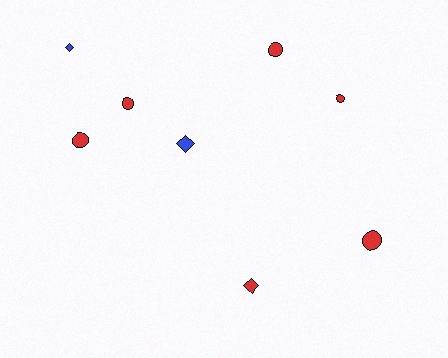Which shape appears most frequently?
Circle, with 5 objects.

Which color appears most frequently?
Red, with 6 objects.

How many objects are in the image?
There are 8 objects.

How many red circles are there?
There are 5 red circles.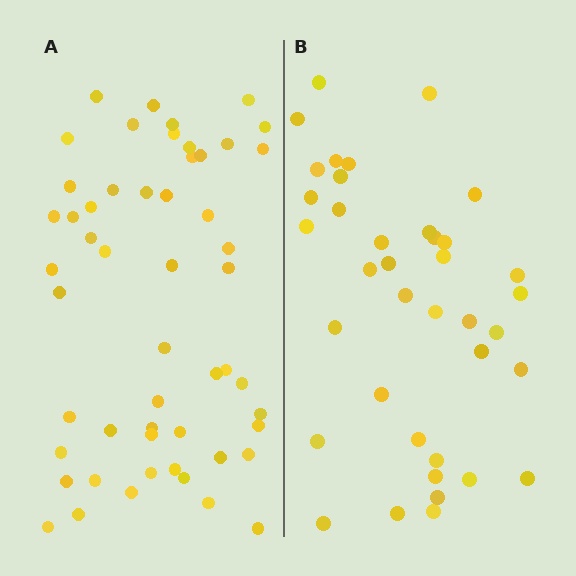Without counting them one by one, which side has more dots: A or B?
Region A (the left region) has more dots.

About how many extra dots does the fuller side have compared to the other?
Region A has approximately 15 more dots than region B.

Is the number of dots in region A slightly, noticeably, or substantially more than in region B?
Region A has noticeably more, but not dramatically so. The ratio is roughly 1.4 to 1.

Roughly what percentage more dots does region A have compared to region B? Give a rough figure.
About 40% more.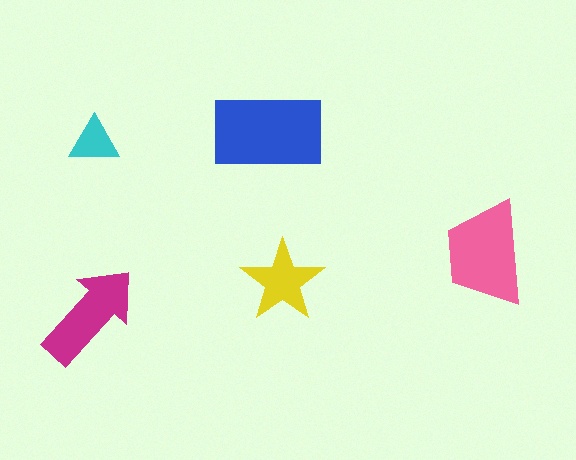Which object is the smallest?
The cyan triangle.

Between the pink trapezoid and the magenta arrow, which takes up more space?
The pink trapezoid.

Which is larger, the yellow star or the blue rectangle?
The blue rectangle.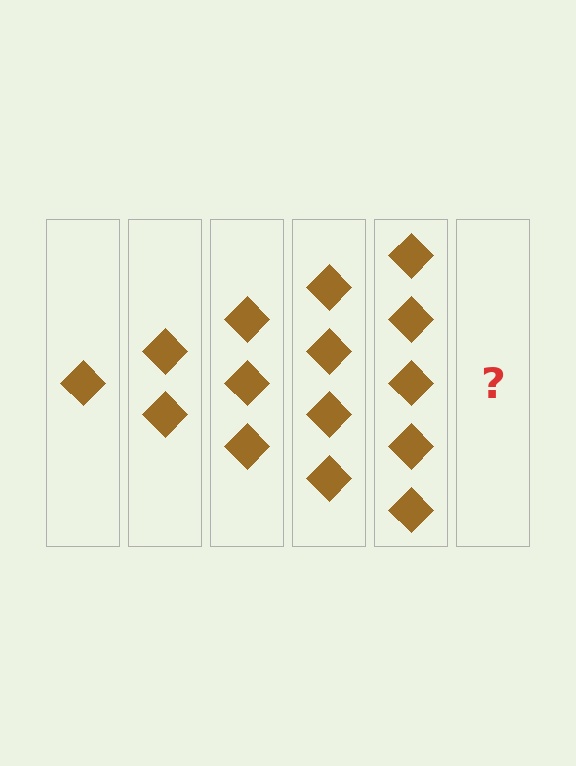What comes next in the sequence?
The next element should be 6 diamonds.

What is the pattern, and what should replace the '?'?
The pattern is that each step adds one more diamond. The '?' should be 6 diamonds.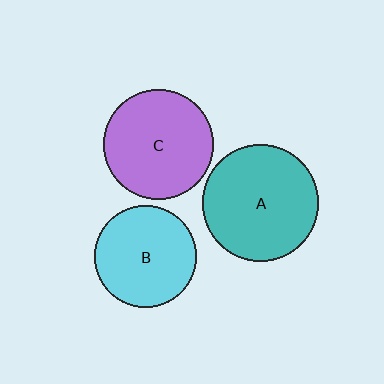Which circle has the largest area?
Circle A (teal).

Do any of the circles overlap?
No, none of the circles overlap.